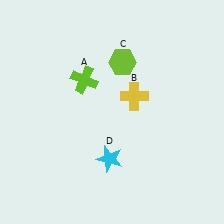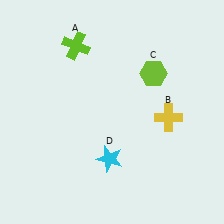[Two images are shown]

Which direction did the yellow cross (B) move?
The yellow cross (B) moved right.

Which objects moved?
The objects that moved are: the lime cross (A), the yellow cross (B), the lime hexagon (C).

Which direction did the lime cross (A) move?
The lime cross (A) moved up.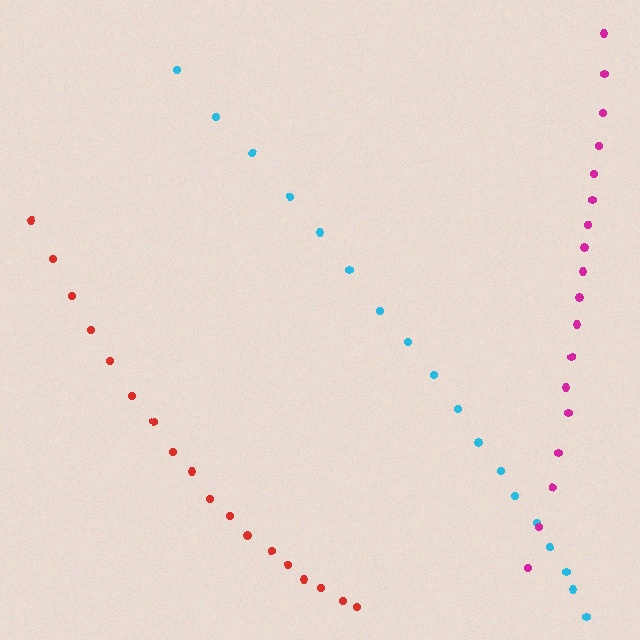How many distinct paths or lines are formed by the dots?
There are 3 distinct paths.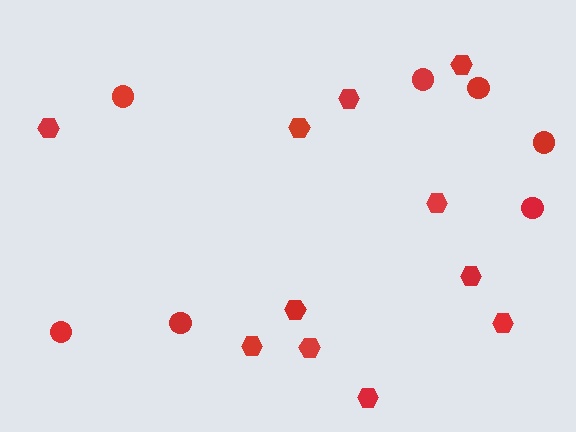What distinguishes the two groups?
There are 2 groups: one group of hexagons (11) and one group of circles (7).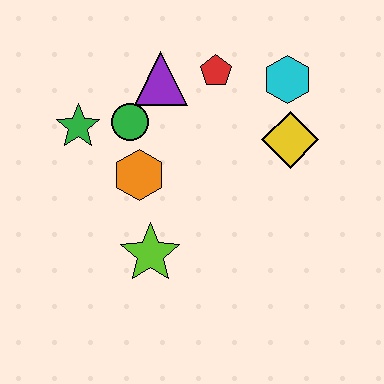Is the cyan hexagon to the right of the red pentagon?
Yes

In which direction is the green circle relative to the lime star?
The green circle is above the lime star.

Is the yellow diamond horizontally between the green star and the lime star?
No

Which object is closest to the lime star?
The orange hexagon is closest to the lime star.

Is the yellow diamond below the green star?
Yes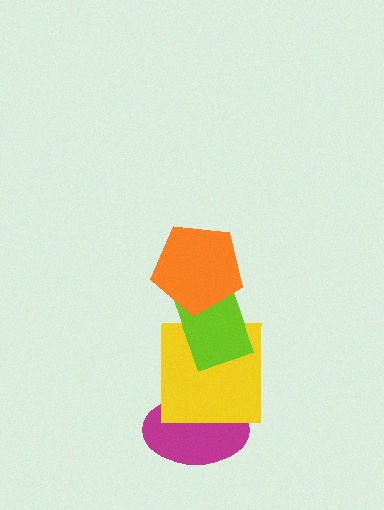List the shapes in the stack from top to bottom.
From top to bottom: the orange pentagon, the lime rectangle, the yellow square, the magenta ellipse.